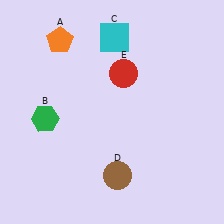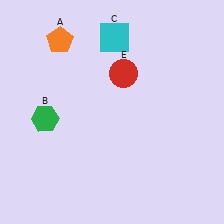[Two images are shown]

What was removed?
The brown circle (D) was removed in Image 2.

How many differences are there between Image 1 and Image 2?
There is 1 difference between the two images.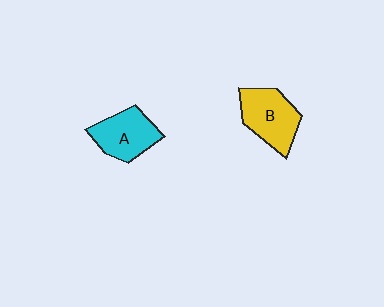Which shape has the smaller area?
Shape A (cyan).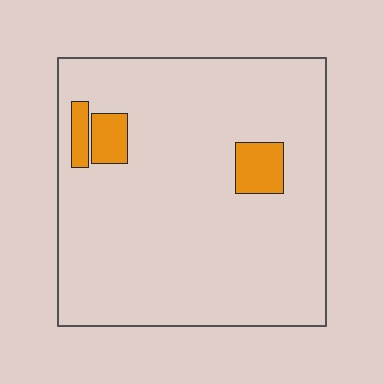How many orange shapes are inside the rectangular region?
3.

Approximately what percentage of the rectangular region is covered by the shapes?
Approximately 10%.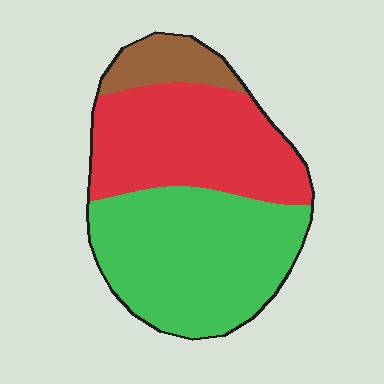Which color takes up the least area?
Brown, at roughly 10%.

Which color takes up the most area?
Green, at roughly 50%.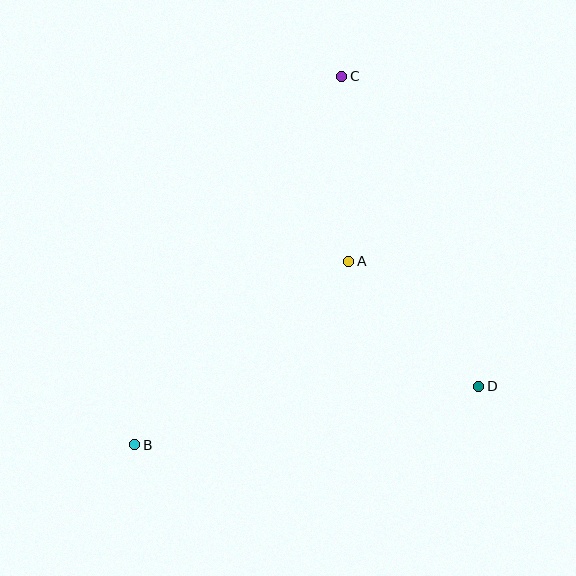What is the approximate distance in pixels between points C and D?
The distance between C and D is approximately 339 pixels.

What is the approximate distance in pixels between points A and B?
The distance between A and B is approximately 282 pixels.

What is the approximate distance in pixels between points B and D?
The distance between B and D is approximately 349 pixels.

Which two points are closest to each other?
Points A and D are closest to each other.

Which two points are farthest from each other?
Points B and C are farthest from each other.